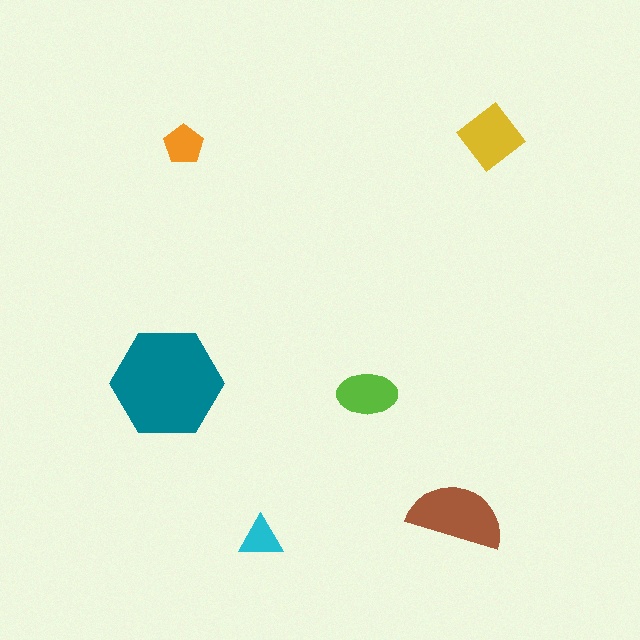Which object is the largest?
The teal hexagon.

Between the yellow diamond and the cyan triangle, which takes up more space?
The yellow diamond.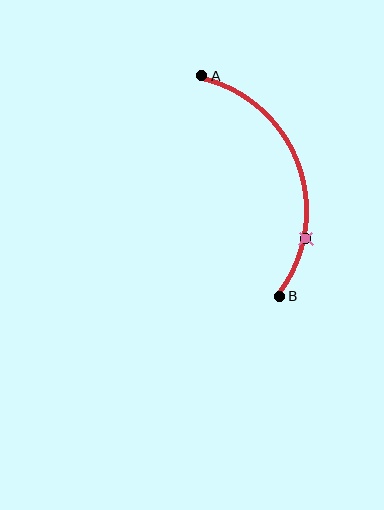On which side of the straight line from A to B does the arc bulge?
The arc bulges to the right of the straight line connecting A and B.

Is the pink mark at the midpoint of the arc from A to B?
No. The pink mark lies on the arc but is closer to endpoint B. The arc midpoint would be at the point on the curve equidistant along the arc from both A and B.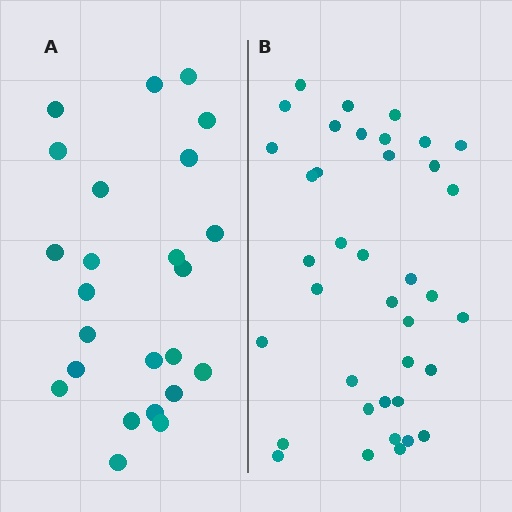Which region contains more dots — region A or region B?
Region B (the right region) has more dots.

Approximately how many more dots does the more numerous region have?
Region B has approximately 15 more dots than region A.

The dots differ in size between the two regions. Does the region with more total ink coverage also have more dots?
No. Region A has more total ink coverage because its dots are larger, but region B actually contains more individual dots. Total area can be misleading — the number of items is what matters here.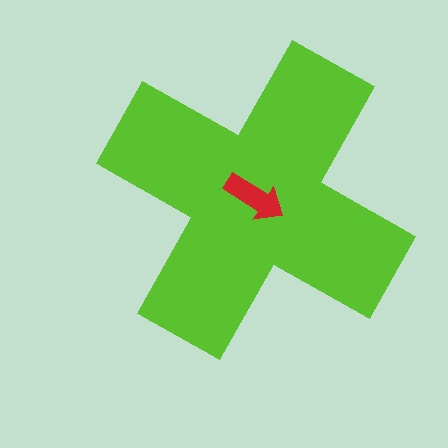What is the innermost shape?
The red arrow.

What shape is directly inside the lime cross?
The red arrow.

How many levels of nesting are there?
2.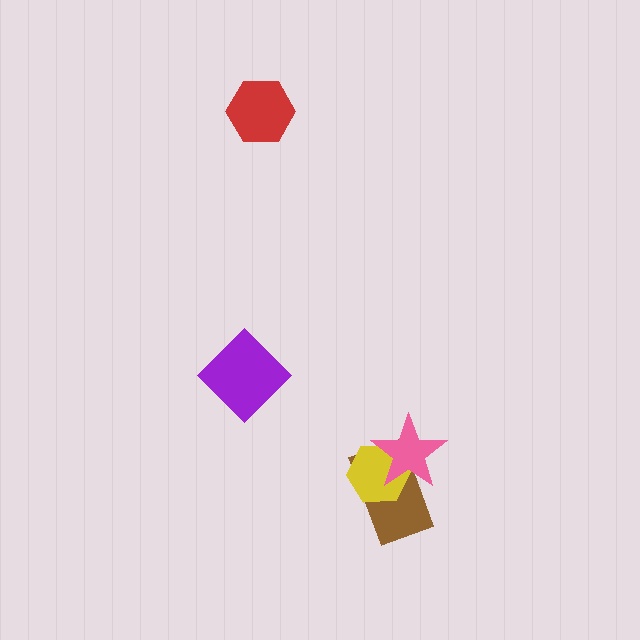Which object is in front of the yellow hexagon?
The pink star is in front of the yellow hexagon.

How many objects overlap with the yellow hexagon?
2 objects overlap with the yellow hexagon.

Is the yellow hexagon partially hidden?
Yes, it is partially covered by another shape.